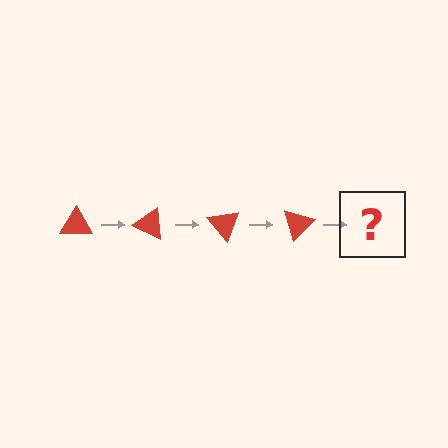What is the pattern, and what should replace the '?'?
The pattern is that the triangle rotates 25 degrees each step. The '?' should be a red triangle rotated 100 degrees.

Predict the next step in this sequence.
The next step is a red triangle rotated 100 degrees.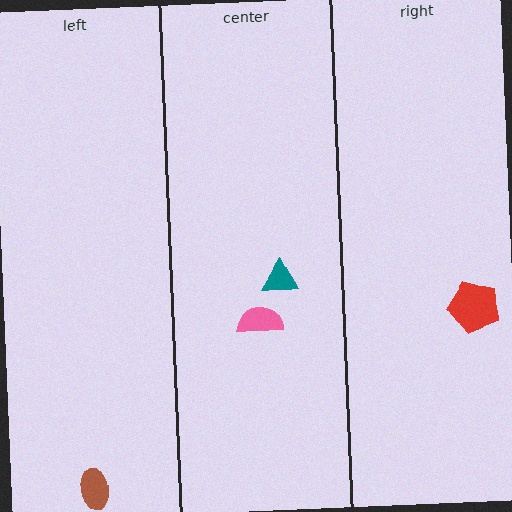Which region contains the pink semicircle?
The center region.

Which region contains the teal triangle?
The center region.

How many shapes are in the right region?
1.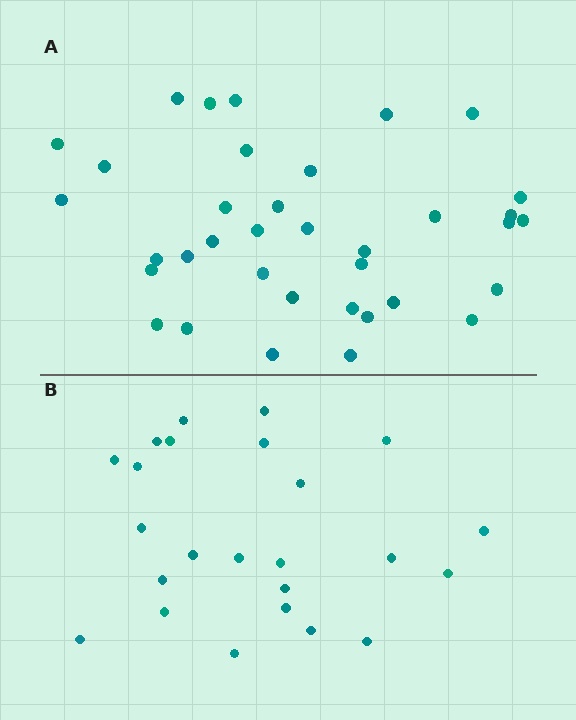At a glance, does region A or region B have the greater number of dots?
Region A (the top region) has more dots.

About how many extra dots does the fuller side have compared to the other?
Region A has roughly 12 or so more dots than region B.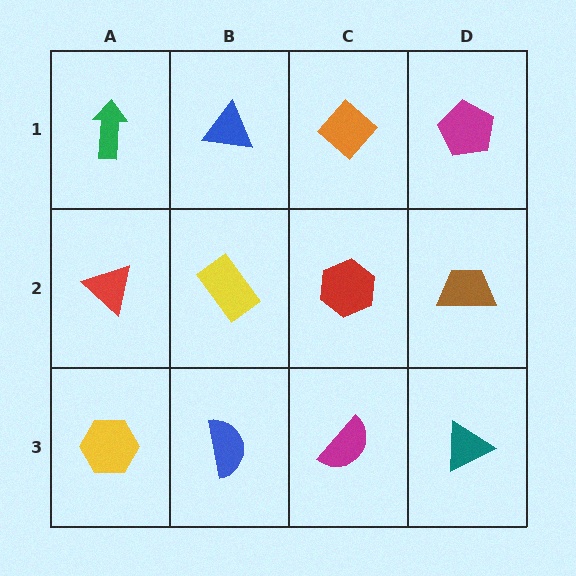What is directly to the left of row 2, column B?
A red triangle.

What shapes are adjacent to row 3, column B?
A yellow rectangle (row 2, column B), a yellow hexagon (row 3, column A), a magenta semicircle (row 3, column C).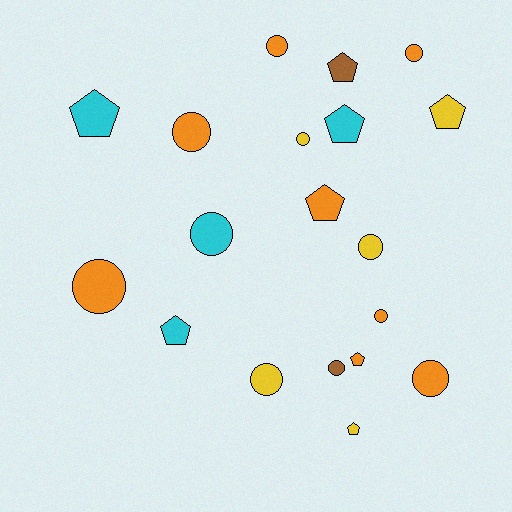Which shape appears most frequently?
Circle, with 11 objects.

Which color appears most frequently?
Orange, with 8 objects.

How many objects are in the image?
There are 19 objects.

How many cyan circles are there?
There is 1 cyan circle.